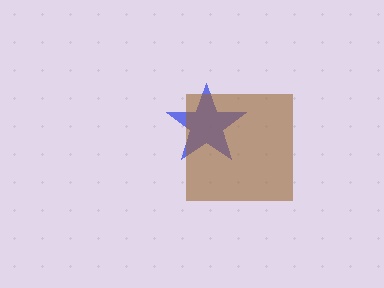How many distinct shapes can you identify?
There are 2 distinct shapes: a blue star, a brown square.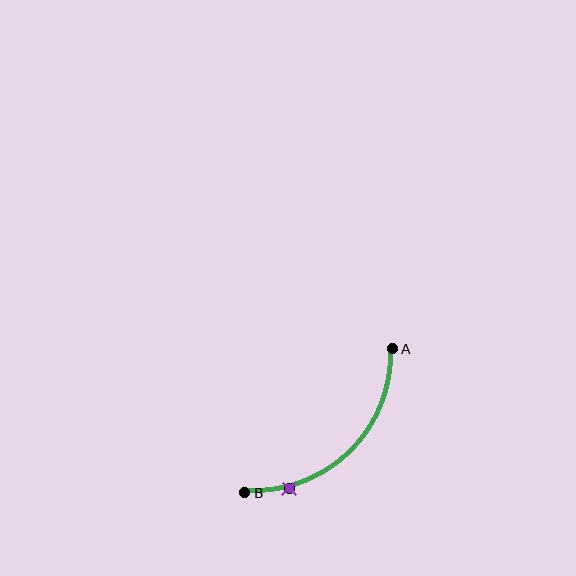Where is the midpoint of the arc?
The arc midpoint is the point on the curve farthest from the straight line joining A and B. It sits below and to the right of that line.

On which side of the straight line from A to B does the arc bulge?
The arc bulges below and to the right of the straight line connecting A and B.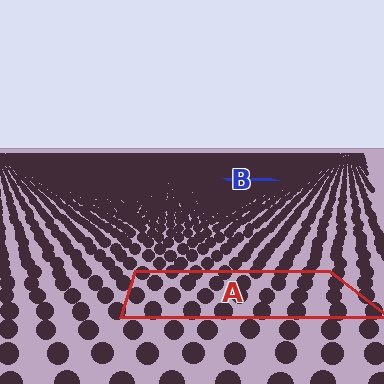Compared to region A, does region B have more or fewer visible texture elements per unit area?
Region B has more texture elements per unit area — they are packed more densely because it is farther away.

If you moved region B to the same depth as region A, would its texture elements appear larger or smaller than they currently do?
They would appear larger. At a closer depth, the same texture elements are projected at a bigger on-screen size.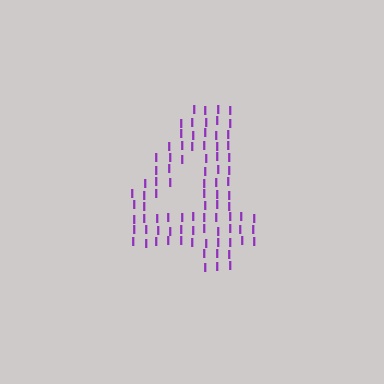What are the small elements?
The small elements are letter I's.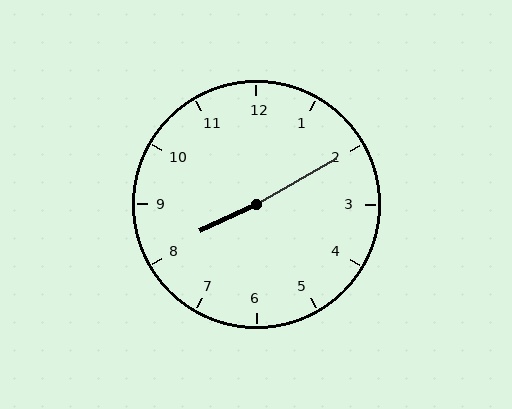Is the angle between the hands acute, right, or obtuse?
It is obtuse.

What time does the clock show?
8:10.